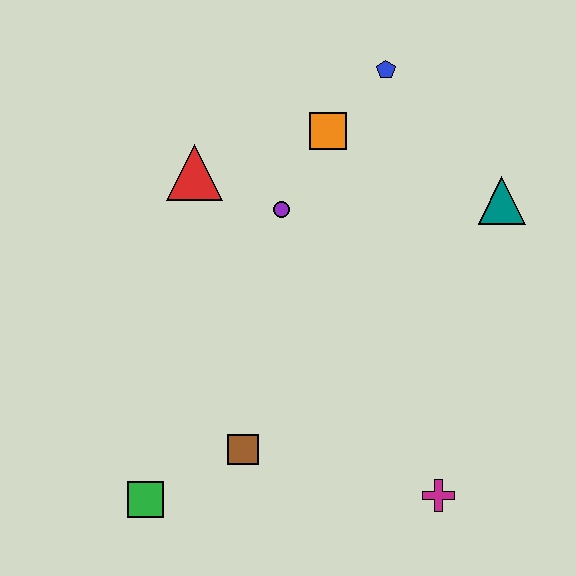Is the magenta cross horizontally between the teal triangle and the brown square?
Yes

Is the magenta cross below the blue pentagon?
Yes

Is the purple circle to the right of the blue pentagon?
No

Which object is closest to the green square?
The brown square is closest to the green square.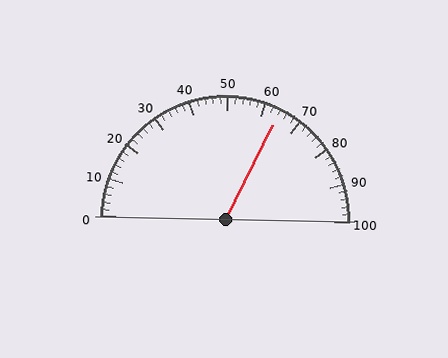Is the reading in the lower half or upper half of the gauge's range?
The reading is in the upper half of the range (0 to 100).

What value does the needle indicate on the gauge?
The needle indicates approximately 64.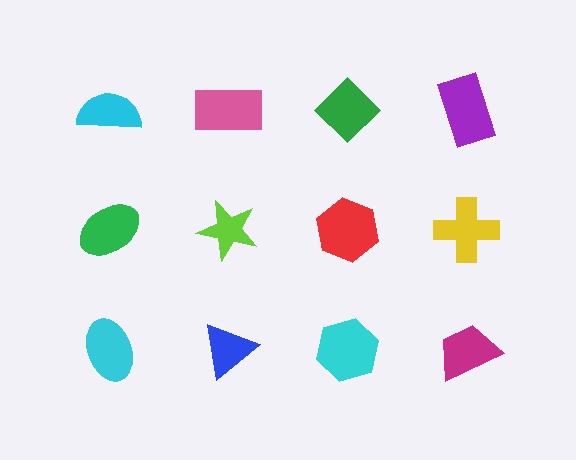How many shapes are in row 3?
4 shapes.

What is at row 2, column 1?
A green ellipse.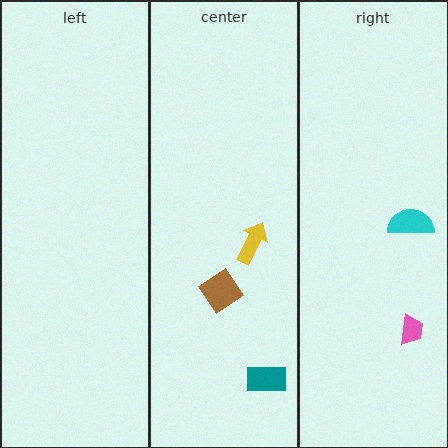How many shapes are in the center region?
3.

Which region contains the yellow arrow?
The center region.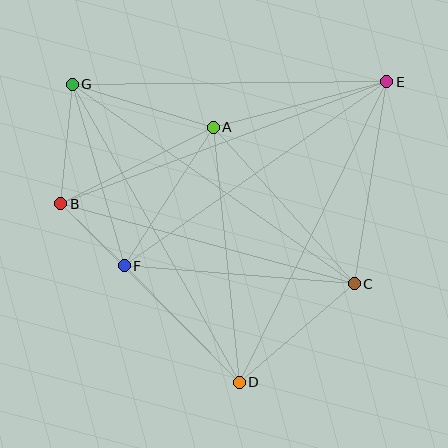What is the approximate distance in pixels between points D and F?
The distance between D and F is approximately 164 pixels.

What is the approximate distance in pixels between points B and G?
The distance between B and G is approximately 120 pixels.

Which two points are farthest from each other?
Points B and E are farthest from each other.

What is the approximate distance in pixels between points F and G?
The distance between F and G is approximately 188 pixels.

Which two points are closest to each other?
Points B and F are closest to each other.